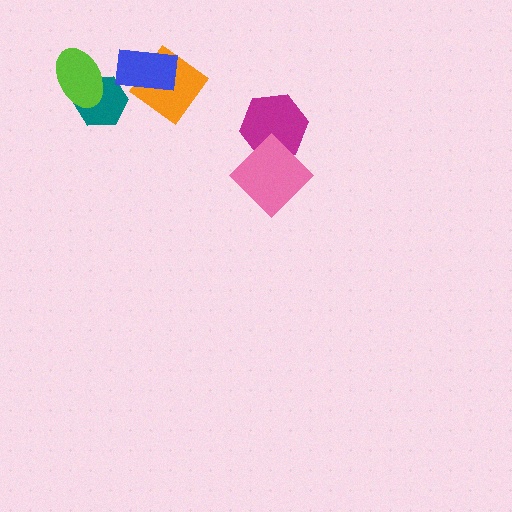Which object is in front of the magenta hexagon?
The pink diamond is in front of the magenta hexagon.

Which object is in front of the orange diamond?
The blue rectangle is in front of the orange diamond.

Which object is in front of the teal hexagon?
The lime ellipse is in front of the teal hexagon.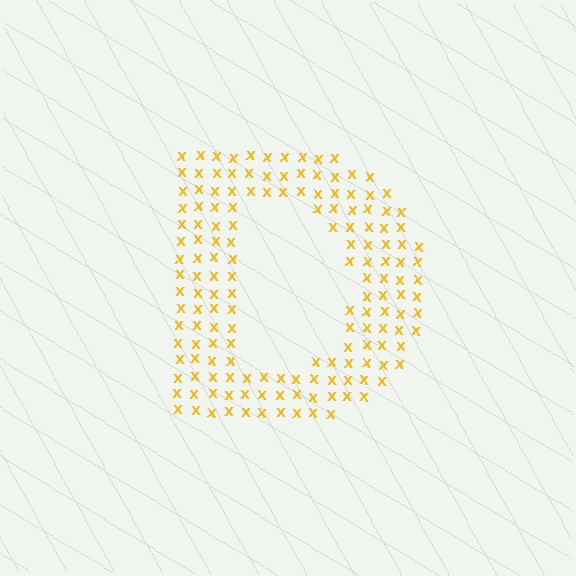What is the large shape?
The large shape is the letter D.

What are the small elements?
The small elements are letter X's.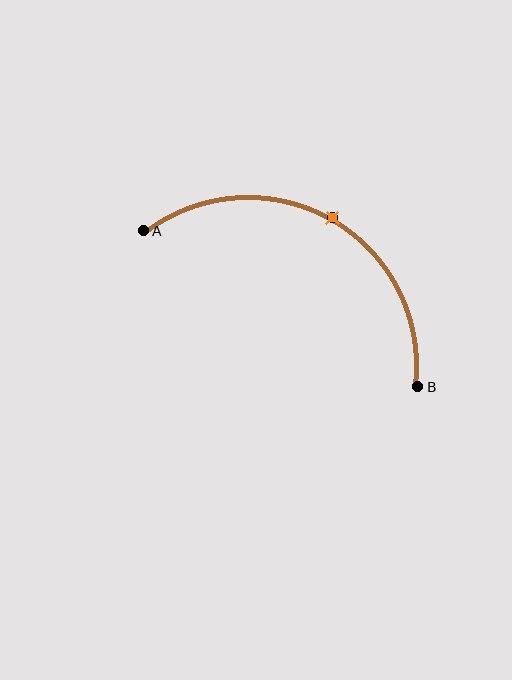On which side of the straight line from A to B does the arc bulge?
The arc bulges above the straight line connecting A and B.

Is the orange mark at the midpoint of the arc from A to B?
Yes. The orange mark lies on the arc at equal arc-length from both A and B — it is the arc midpoint.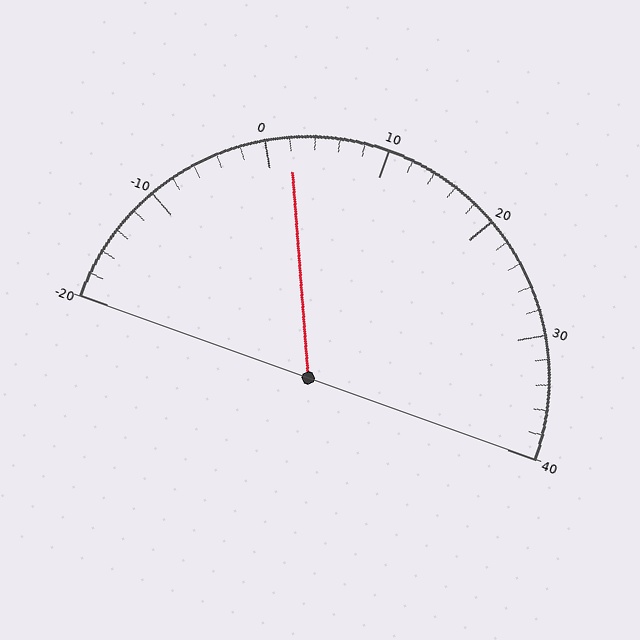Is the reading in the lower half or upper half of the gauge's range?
The reading is in the lower half of the range (-20 to 40).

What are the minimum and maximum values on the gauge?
The gauge ranges from -20 to 40.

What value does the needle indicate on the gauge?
The needle indicates approximately 2.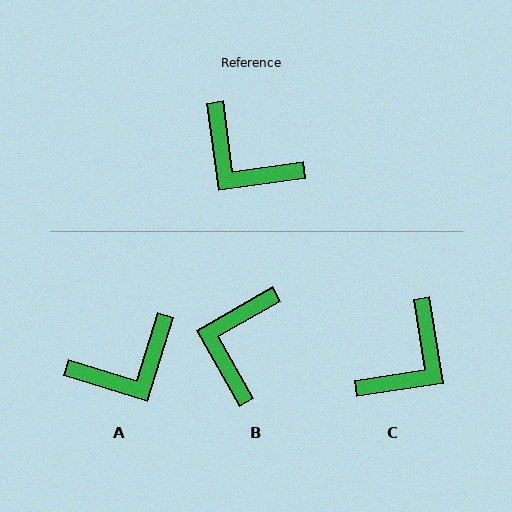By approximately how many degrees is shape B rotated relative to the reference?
Approximately 68 degrees clockwise.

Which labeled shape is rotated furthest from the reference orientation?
C, about 91 degrees away.